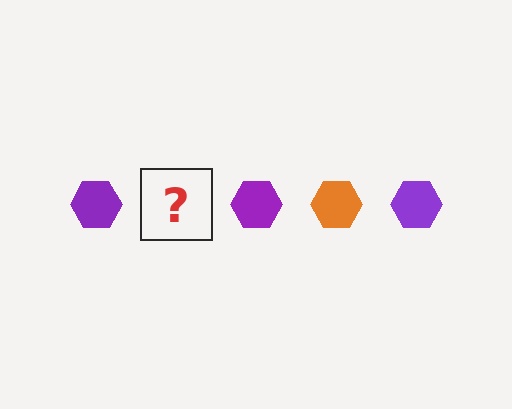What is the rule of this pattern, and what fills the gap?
The rule is that the pattern cycles through purple, orange hexagons. The gap should be filled with an orange hexagon.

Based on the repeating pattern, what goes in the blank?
The blank should be an orange hexagon.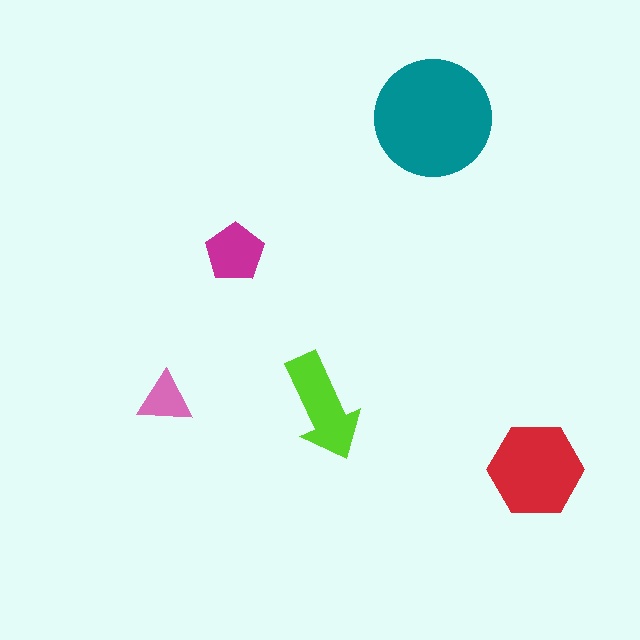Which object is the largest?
The teal circle.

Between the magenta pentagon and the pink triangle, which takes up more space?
The magenta pentagon.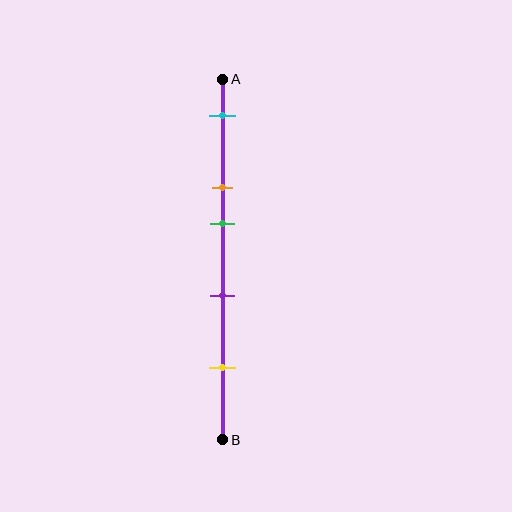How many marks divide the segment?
There are 5 marks dividing the segment.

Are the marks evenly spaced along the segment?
No, the marks are not evenly spaced.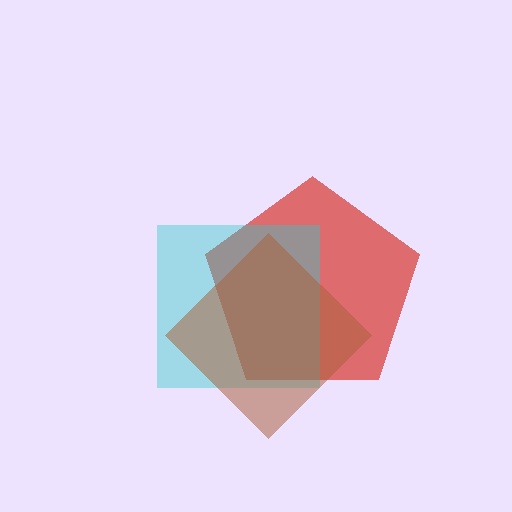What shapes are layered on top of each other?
The layered shapes are: a red pentagon, a cyan square, a brown diamond.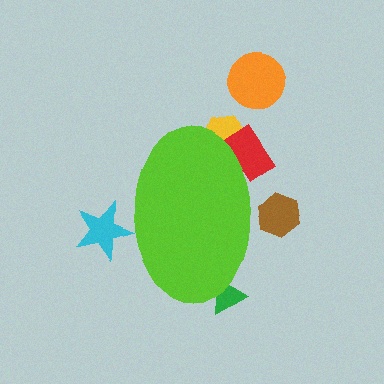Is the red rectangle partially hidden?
Yes, the red rectangle is partially hidden behind the lime ellipse.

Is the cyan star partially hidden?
Yes, the cyan star is partially hidden behind the lime ellipse.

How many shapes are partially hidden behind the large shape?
5 shapes are partially hidden.